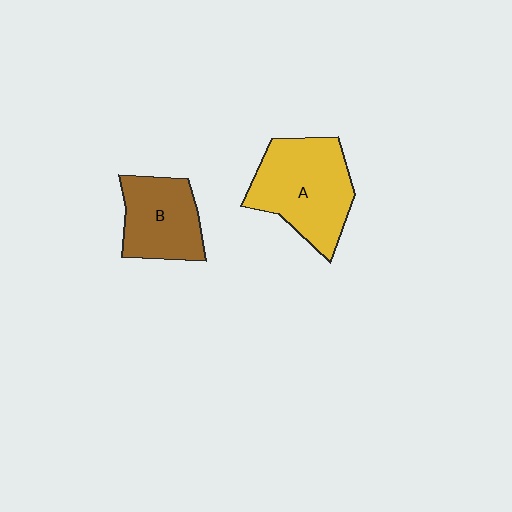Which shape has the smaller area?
Shape B (brown).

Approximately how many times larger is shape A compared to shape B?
Approximately 1.4 times.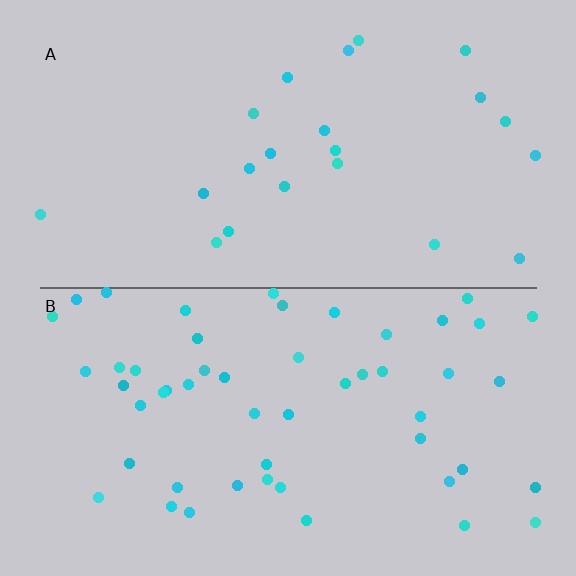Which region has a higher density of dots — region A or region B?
B (the bottom).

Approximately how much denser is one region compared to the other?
Approximately 2.3× — region B over region A.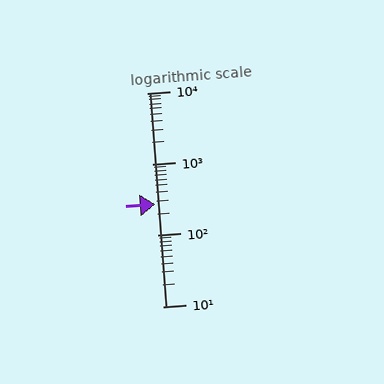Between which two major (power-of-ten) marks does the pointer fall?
The pointer is between 100 and 1000.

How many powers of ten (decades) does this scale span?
The scale spans 3 decades, from 10 to 10000.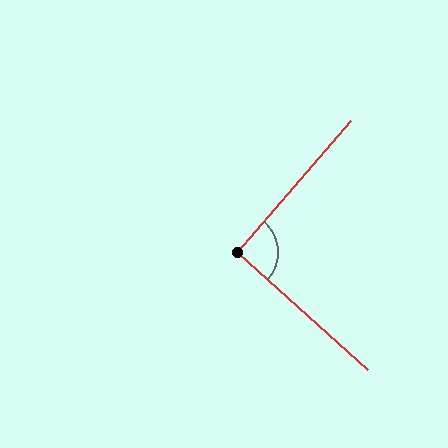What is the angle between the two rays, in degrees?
Approximately 91 degrees.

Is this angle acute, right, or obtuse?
It is approximately a right angle.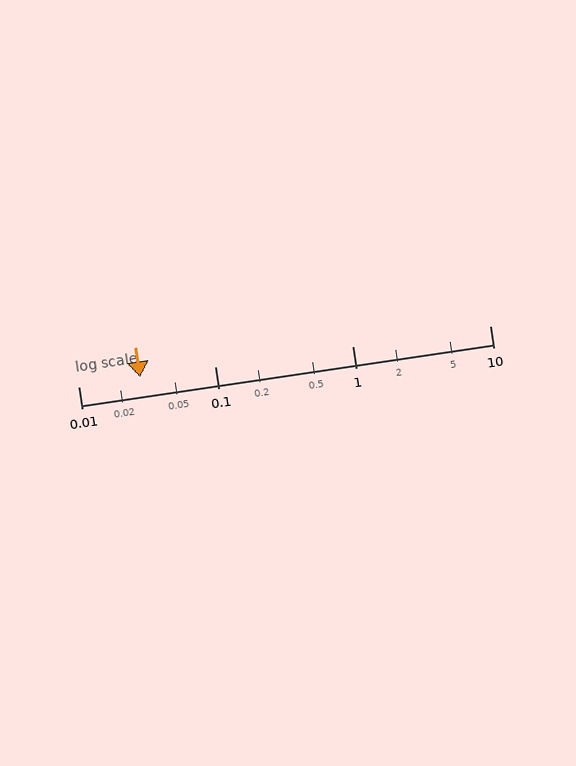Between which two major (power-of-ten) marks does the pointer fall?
The pointer is between 0.01 and 0.1.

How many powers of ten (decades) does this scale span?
The scale spans 3 decades, from 0.01 to 10.